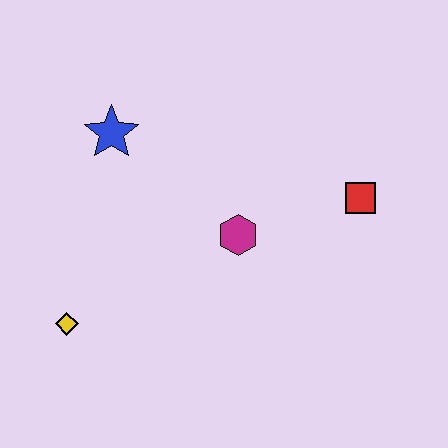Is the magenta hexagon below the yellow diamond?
No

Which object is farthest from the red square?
The yellow diamond is farthest from the red square.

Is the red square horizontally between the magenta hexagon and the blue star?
No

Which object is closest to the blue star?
The magenta hexagon is closest to the blue star.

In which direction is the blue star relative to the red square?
The blue star is to the left of the red square.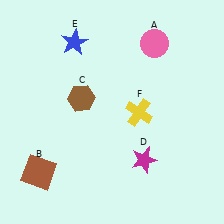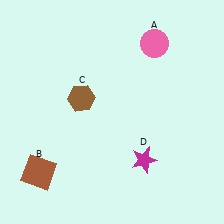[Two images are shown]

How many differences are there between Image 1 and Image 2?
There are 2 differences between the two images.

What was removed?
The blue star (E), the yellow cross (F) were removed in Image 2.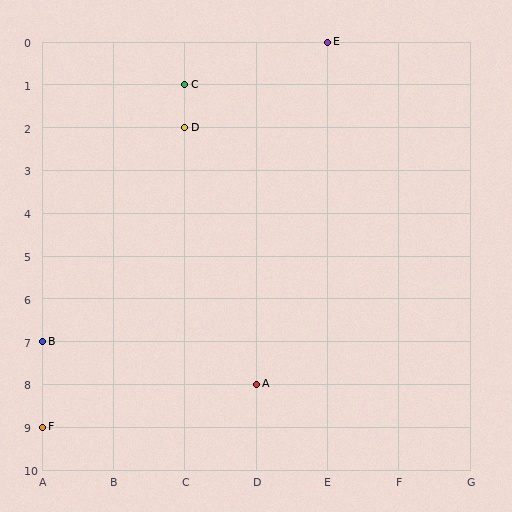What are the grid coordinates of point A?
Point A is at grid coordinates (D, 8).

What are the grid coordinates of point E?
Point E is at grid coordinates (E, 0).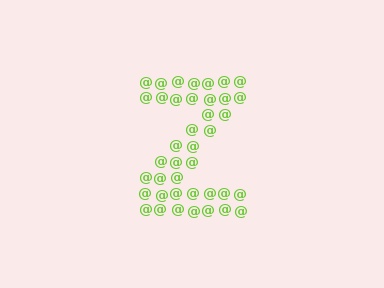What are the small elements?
The small elements are at signs.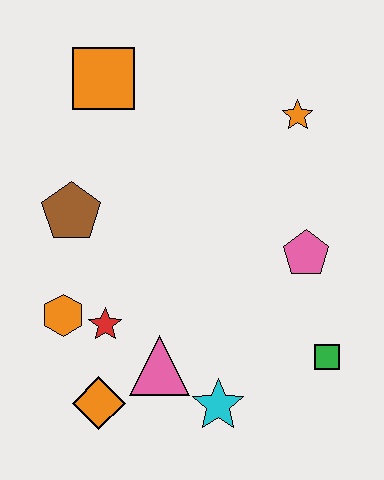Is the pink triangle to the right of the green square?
No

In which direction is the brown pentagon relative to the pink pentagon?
The brown pentagon is to the left of the pink pentagon.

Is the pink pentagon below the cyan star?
No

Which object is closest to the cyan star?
The pink triangle is closest to the cyan star.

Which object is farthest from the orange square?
The green square is farthest from the orange square.